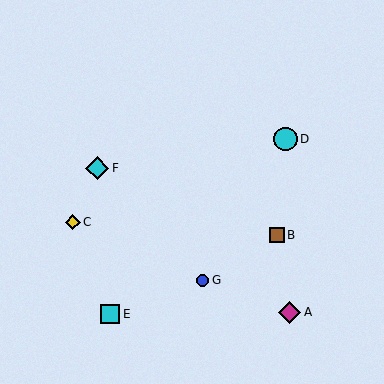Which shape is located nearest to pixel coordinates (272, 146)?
The cyan circle (labeled D) at (286, 139) is nearest to that location.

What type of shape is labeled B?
Shape B is a brown square.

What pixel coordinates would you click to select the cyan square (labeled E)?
Click at (110, 314) to select the cyan square E.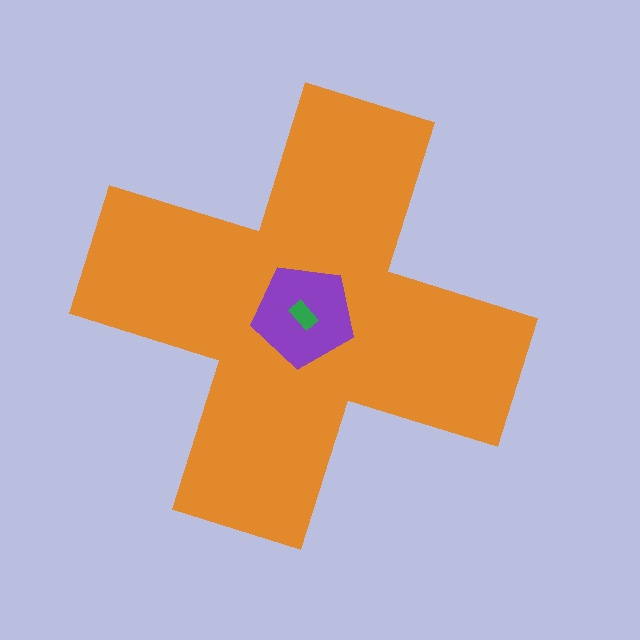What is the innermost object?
The green rectangle.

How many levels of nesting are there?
3.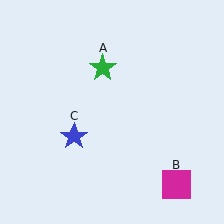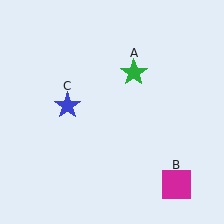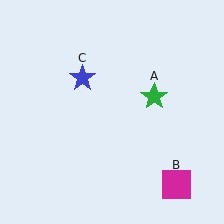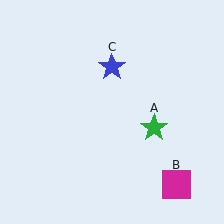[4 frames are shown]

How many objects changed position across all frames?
2 objects changed position: green star (object A), blue star (object C).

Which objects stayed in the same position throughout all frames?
Magenta square (object B) remained stationary.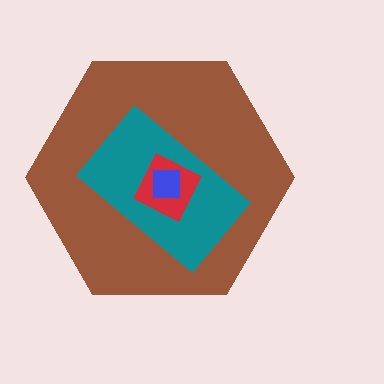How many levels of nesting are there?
4.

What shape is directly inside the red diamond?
The blue square.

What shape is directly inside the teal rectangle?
The red diamond.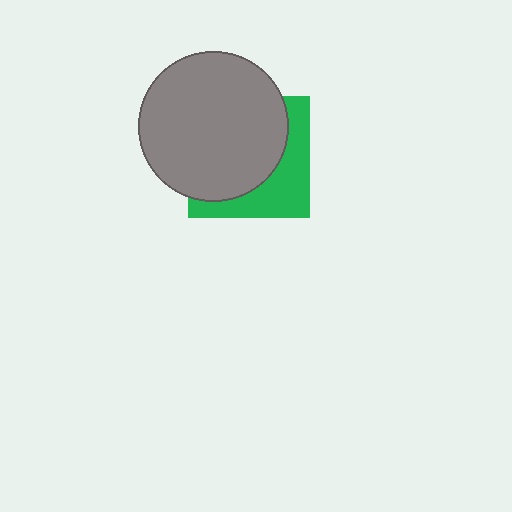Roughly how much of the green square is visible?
A small part of it is visible (roughly 36%).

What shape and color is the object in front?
The object in front is a gray circle.